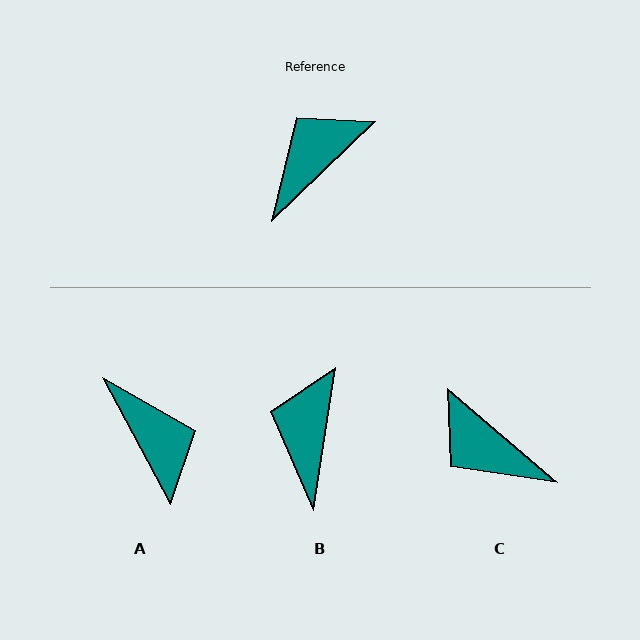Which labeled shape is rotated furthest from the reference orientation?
A, about 106 degrees away.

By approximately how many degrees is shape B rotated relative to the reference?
Approximately 37 degrees counter-clockwise.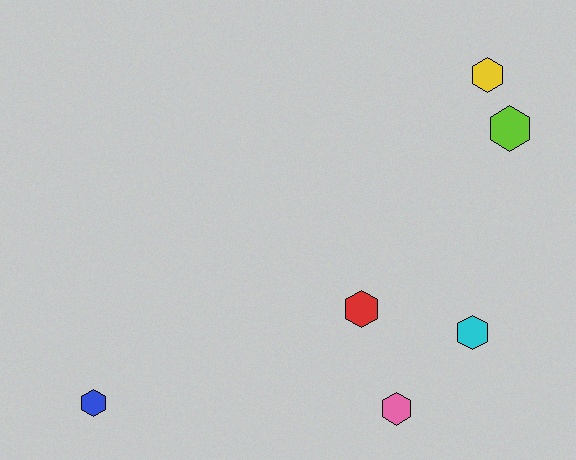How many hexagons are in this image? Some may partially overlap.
There are 6 hexagons.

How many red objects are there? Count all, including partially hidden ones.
There is 1 red object.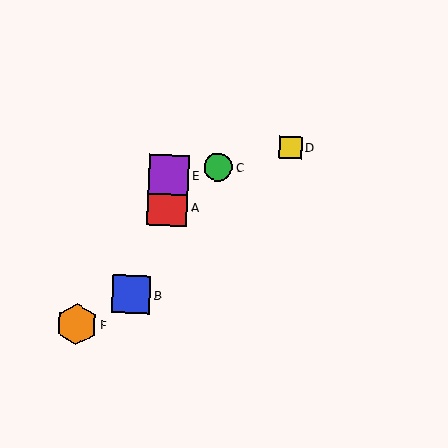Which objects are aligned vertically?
Objects A, E are aligned vertically.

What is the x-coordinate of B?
Object B is at x≈131.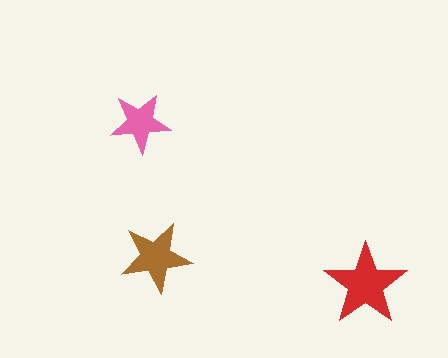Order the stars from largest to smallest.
the red one, the brown one, the pink one.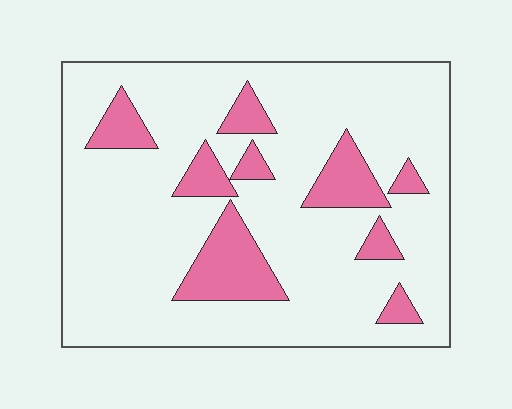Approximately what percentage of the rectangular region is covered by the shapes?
Approximately 20%.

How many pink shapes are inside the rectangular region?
9.